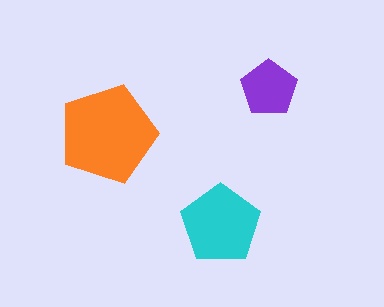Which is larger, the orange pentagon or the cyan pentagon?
The orange one.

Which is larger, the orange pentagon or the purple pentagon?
The orange one.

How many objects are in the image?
There are 3 objects in the image.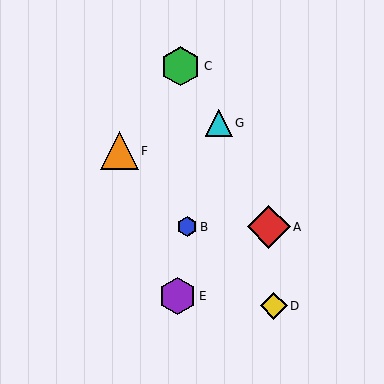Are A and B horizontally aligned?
Yes, both are at y≈227.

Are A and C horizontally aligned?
No, A is at y≈227 and C is at y≈66.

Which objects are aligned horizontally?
Objects A, B are aligned horizontally.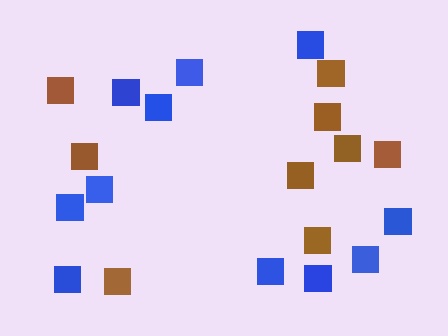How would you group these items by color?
There are 2 groups: one group of brown squares (9) and one group of blue squares (11).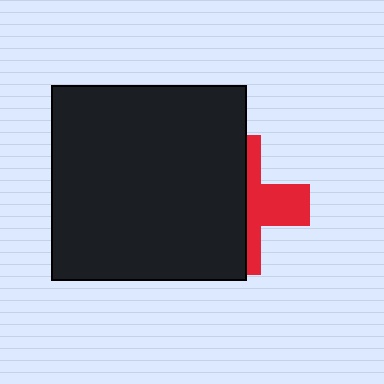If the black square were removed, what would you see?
You would see the complete red cross.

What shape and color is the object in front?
The object in front is a black square.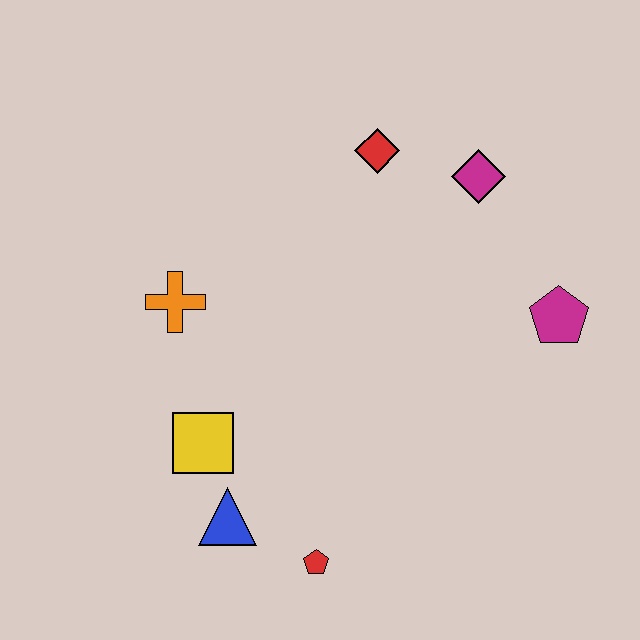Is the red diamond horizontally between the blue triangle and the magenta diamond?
Yes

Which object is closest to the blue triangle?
The yellow square is closest to the blue triangle.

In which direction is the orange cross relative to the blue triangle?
The orange cross is above the blue triangle.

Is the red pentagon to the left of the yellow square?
No